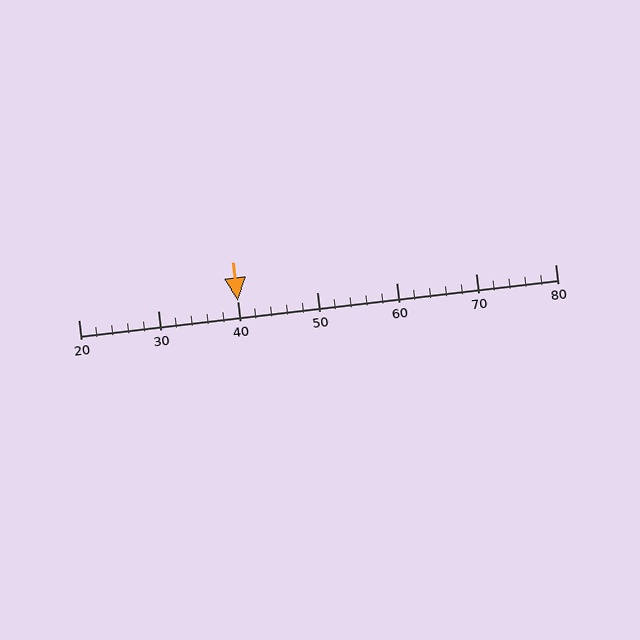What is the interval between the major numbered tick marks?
The major tick marks are spaced 10 units apart.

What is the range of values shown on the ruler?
The ruler shows values from 20 to 80.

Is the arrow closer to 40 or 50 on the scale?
The arrow is closer to 40.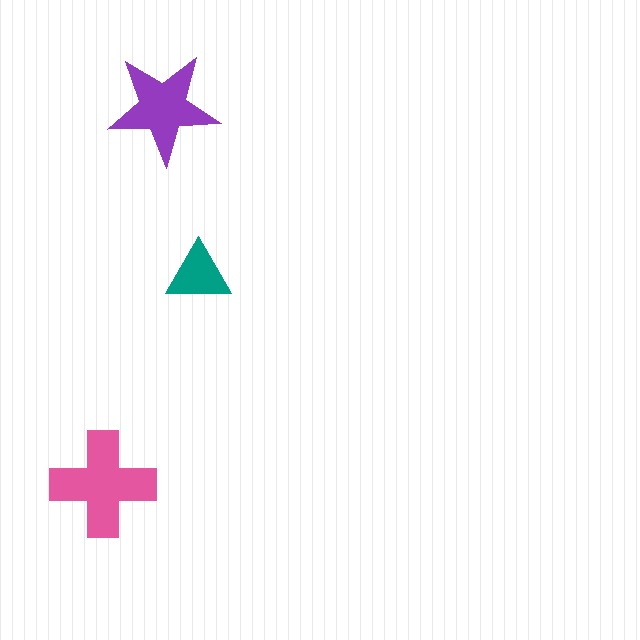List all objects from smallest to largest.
The teal triangle, the purple star, the pink cross.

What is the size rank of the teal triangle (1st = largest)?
3rd.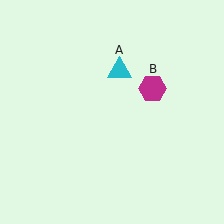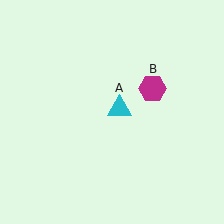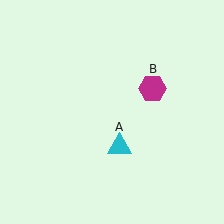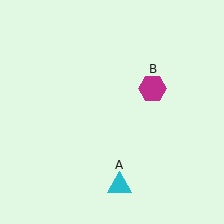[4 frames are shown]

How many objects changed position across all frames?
1 object changed position: cyan triangle (object A).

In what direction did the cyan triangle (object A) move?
The cyan triangle (object A) moved down.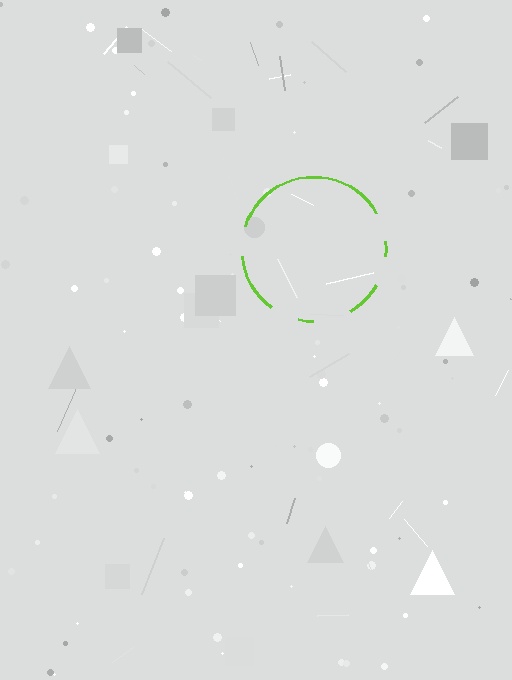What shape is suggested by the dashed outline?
The dashed outline suggests a circle.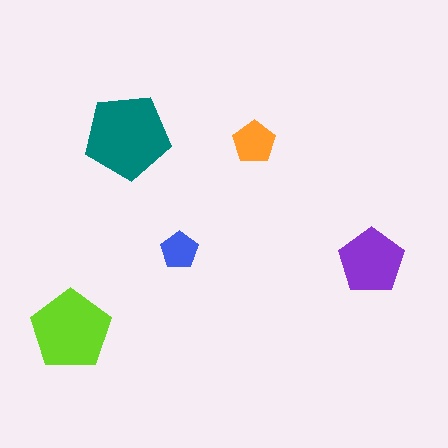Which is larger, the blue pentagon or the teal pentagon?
The teal one.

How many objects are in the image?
There are 5 objects in the image.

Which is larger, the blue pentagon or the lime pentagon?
The lime one.